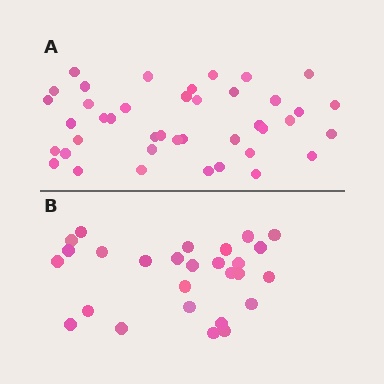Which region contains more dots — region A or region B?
Region A (the top region) has more dots.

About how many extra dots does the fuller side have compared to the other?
Region A has approximately 15 more dots than region B.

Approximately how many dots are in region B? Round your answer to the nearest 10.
About 30 dots. (The exact count is 27, which rounds to 30.)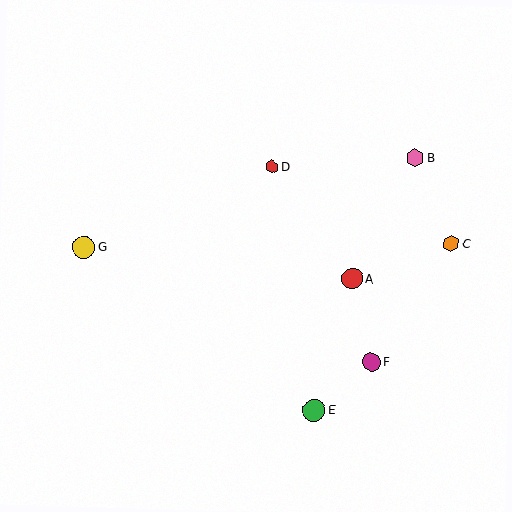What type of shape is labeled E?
Shape E is a green circle.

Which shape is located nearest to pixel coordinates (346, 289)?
The red circle (labeled A) at (352, 279) is nearest to that location.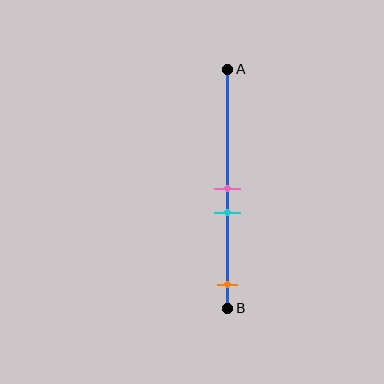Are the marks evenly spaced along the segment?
No, the marks are not evenly spaced.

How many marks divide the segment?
There are 3 marks dividing the segment.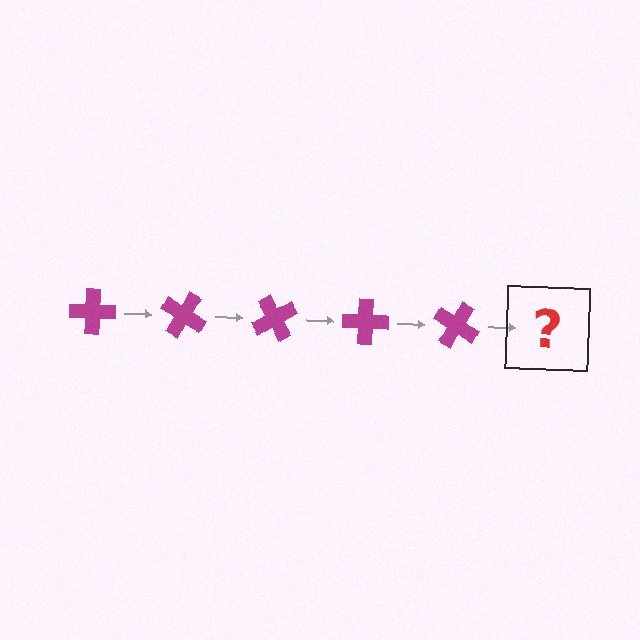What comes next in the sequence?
The next element should be a magenta cross rotated 150 degrees.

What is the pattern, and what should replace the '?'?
The pattern is that the cross rotates 30 degrees each step. The '?' should be a magenta cross rotated 150 degrees.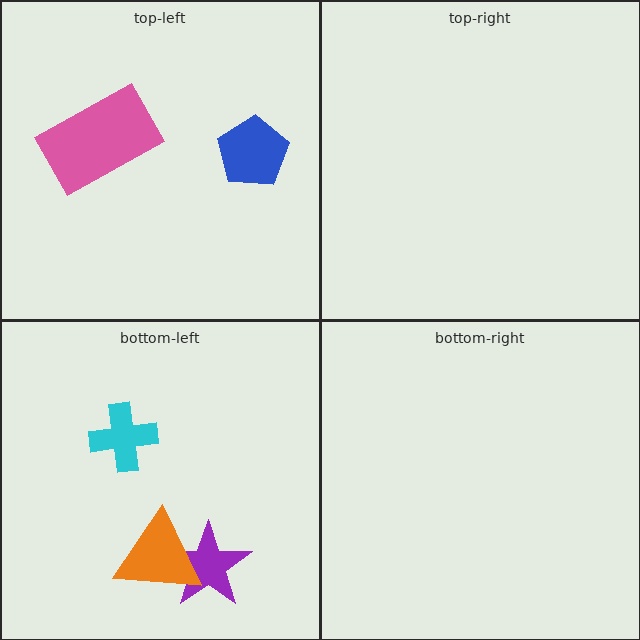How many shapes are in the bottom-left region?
3.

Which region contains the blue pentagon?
The top-left region.